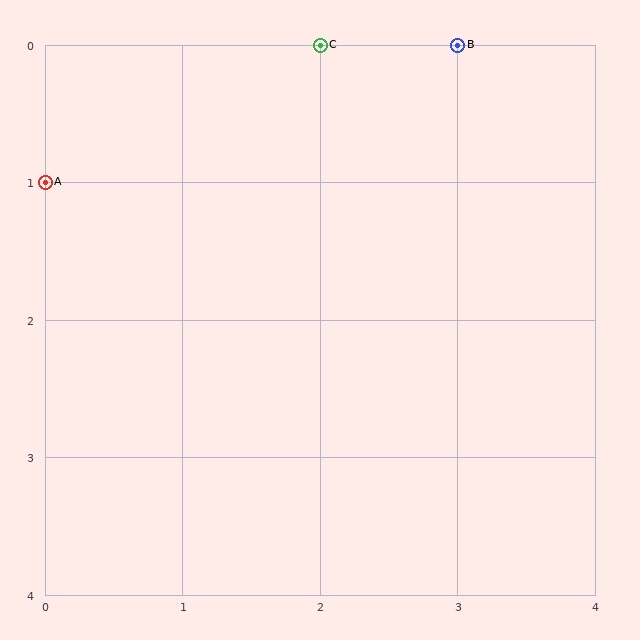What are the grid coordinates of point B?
Point B is at grid coordinates (3, 0).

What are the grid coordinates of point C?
Point C is at grid coordinates (2, 0).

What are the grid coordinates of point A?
Point A is at grid coordinates (0, 1).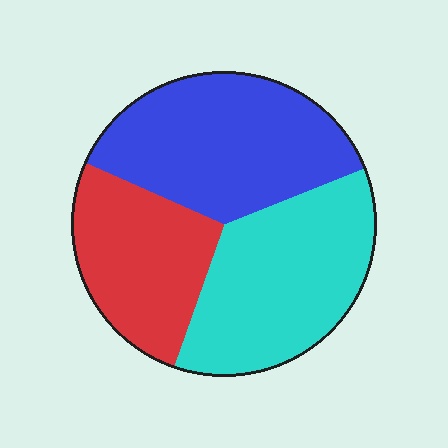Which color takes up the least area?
Red, at roughly 25%.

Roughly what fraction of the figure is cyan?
Cyan covers roughly 35% of the figure.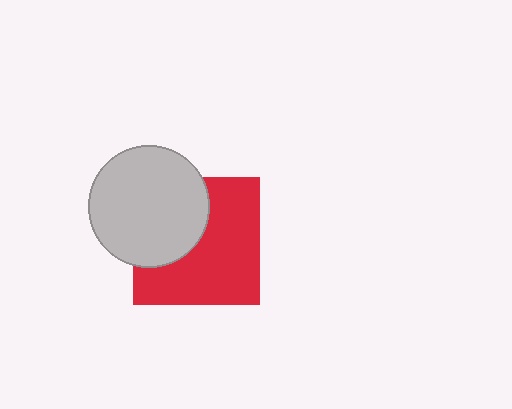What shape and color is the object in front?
The object in front is a light gray circle.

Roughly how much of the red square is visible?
About half of it is visible (roughly 63%).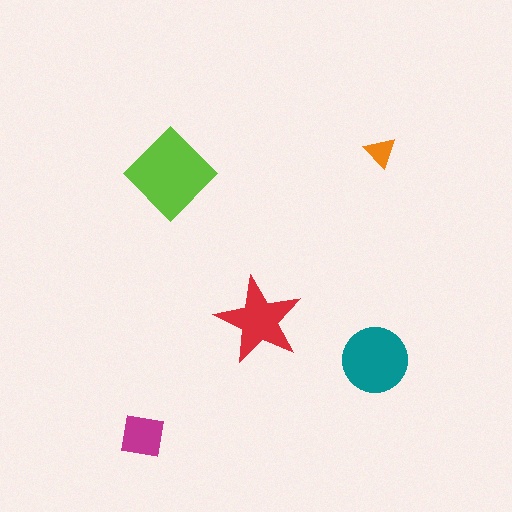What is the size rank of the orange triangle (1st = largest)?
5th.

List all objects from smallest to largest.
The orange triangle, the magenta square, the red star, the teal circle, the lime diamond.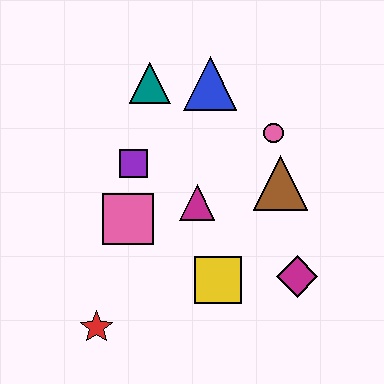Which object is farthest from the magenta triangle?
The red star is farthest from the magenta triangle.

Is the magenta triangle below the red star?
No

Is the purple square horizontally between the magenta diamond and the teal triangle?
No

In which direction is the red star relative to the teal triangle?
The red star is below the teal triangle.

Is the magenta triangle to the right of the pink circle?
No